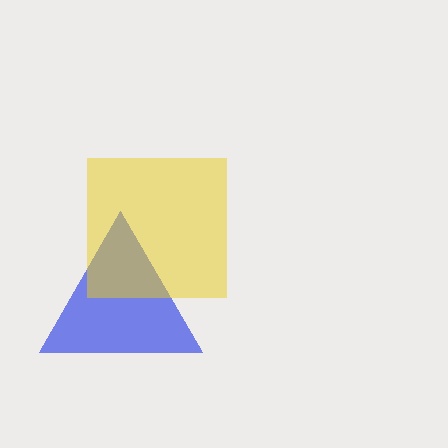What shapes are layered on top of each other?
The layered shapes are: a blue triangle, a yellow square.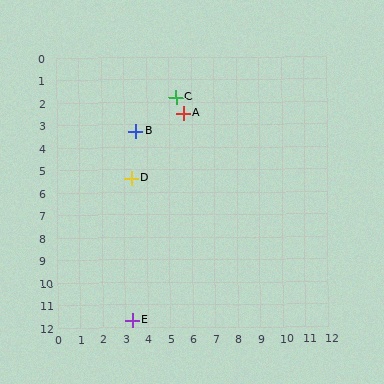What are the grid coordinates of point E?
Point E is at approximately (3.3, 11.7).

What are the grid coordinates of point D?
Point D is at approximately (3.3, 5.4).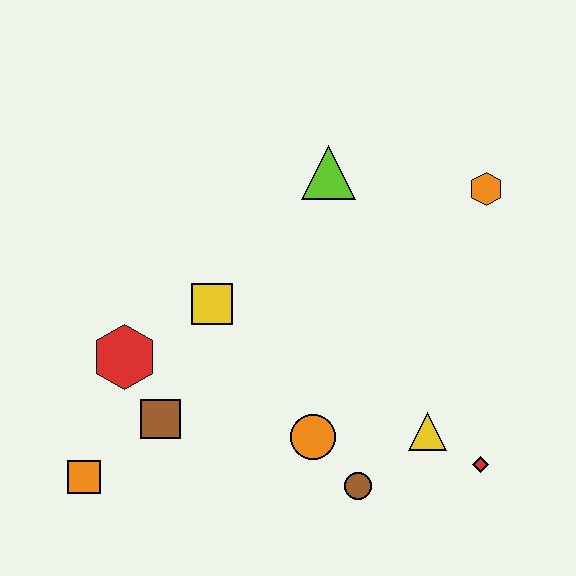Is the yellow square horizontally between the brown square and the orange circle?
Yes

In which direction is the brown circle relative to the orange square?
The brown circle is to the right of the orange square.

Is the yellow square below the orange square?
No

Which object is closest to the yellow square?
The red hexagon is closest to the yellow square.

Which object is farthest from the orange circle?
The orange hexagon is farthest from the orange circle.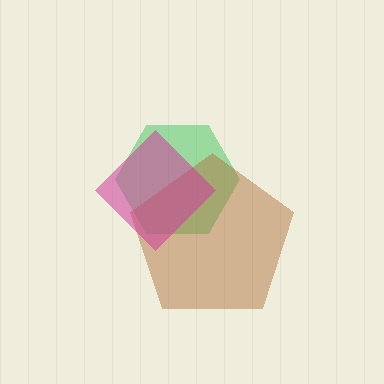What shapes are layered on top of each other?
The layered shapes are: a green hexagon, a brown pentagon, a magenta diamond.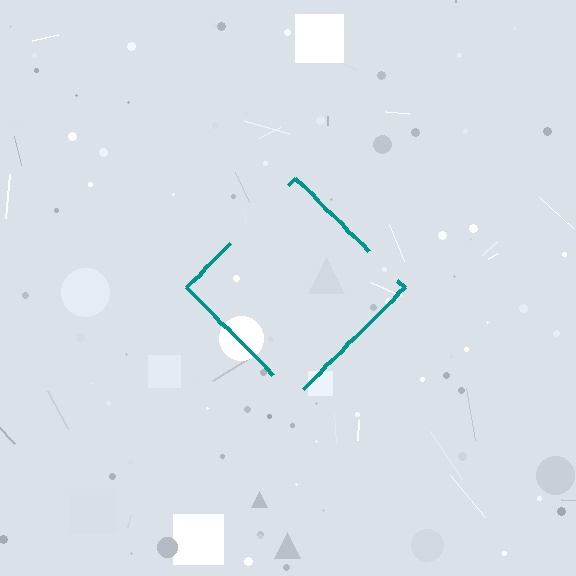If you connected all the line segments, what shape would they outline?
They would outline a diamond.